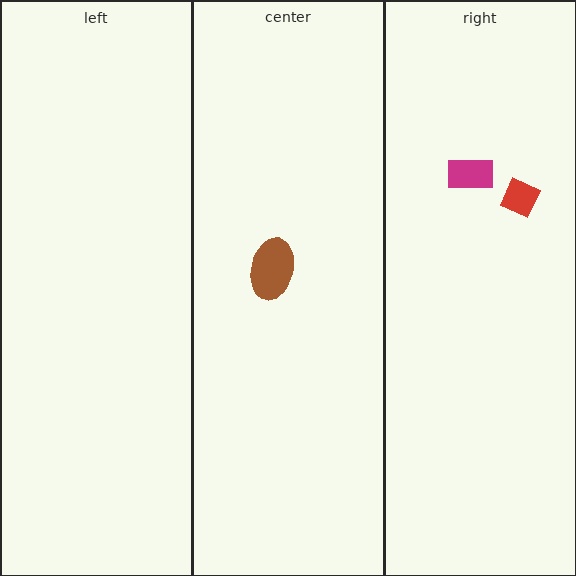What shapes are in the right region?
The red diamond, the magenta rectangle.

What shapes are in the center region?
The brown ellipse.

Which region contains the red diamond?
The right region.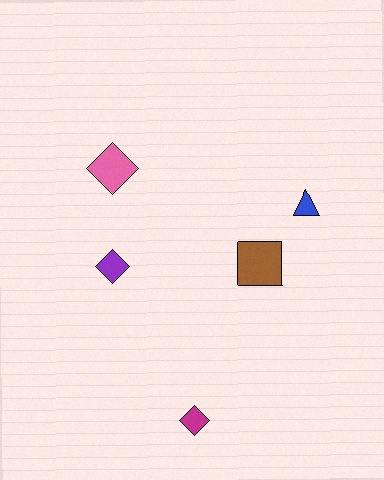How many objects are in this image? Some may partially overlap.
There are 5 objects.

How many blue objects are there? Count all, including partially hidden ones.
There is 1 blue object.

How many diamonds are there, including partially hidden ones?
There are 3 diamonds.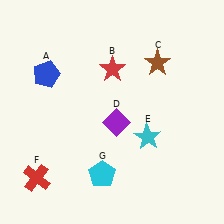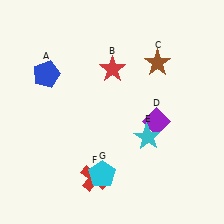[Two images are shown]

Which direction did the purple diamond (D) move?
The purple diamond (D) moved right.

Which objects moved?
The objects that moved are: the purple diamond (D), the red cross (F).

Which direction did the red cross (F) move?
The red cross (F) moved right.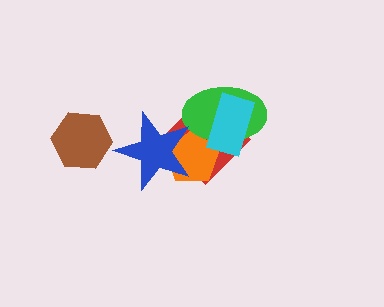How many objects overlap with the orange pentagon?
4 objects overlap with the orange pentagon.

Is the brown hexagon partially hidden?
No, no other shape covers it.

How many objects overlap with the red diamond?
4 objects overlap with the red diamond.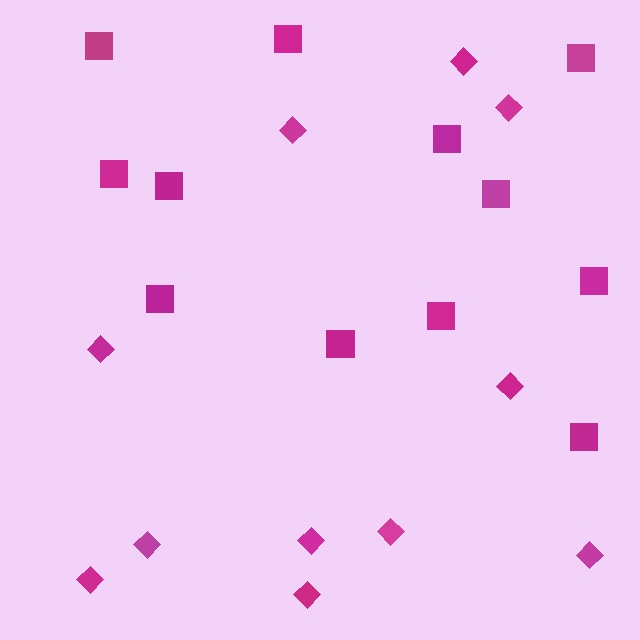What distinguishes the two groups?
There are 2 groups: one group of squares (12) and one group of diamonds (11).